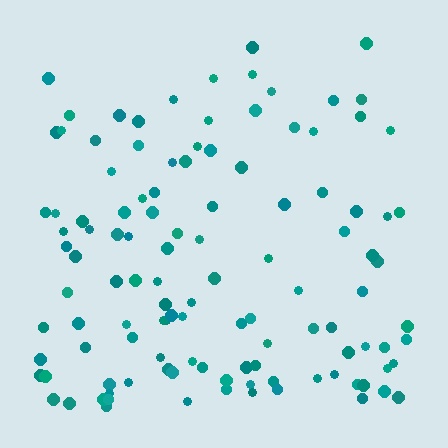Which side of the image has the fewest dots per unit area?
The top.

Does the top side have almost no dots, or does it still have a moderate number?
Still a moderate number, just noticeably fewer than the bottom.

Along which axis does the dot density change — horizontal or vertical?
Vertical.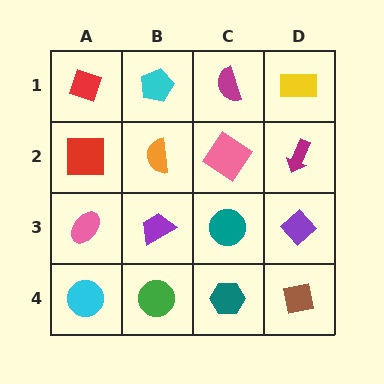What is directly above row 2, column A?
A red diamond.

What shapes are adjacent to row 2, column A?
A red diamond (row 1, column A), a pink ellipse (row 3, column A), an orange semicircle (row 2, column B).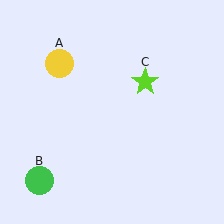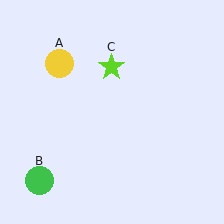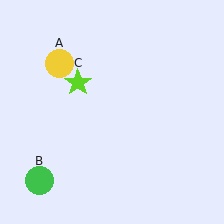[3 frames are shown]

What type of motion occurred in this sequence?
The lime star (object C) rotated counterclockwise around the center of the scene.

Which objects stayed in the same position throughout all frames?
Yellow circle (object A) and green circle (object B) remained stationary.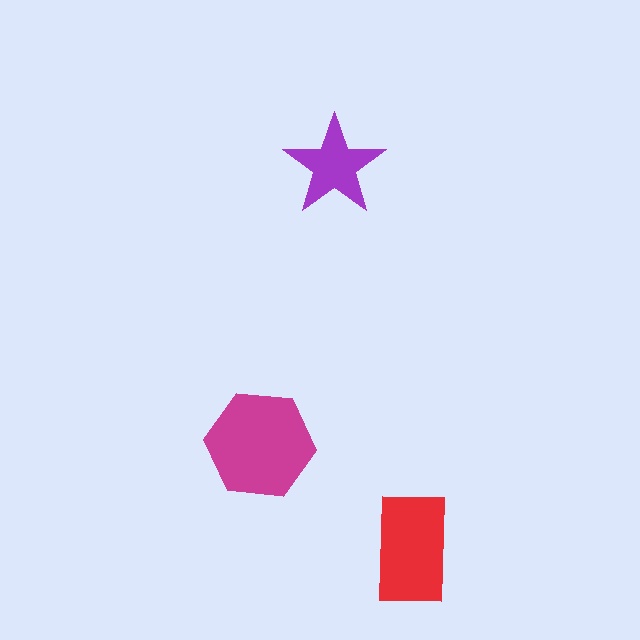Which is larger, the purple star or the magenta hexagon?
The magenta hexagon.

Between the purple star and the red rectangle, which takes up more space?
The red rectangle.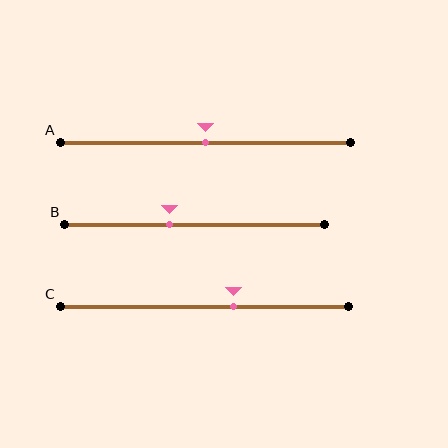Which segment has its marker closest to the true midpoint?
Segment A has its marker closest to the true midpoint.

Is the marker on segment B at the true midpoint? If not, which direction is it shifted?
No, the marker on segment B is shifted to the left by about 10% of the segment length.